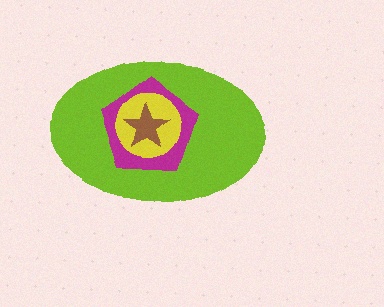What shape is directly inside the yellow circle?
The brown star.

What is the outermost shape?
The lime ellipse.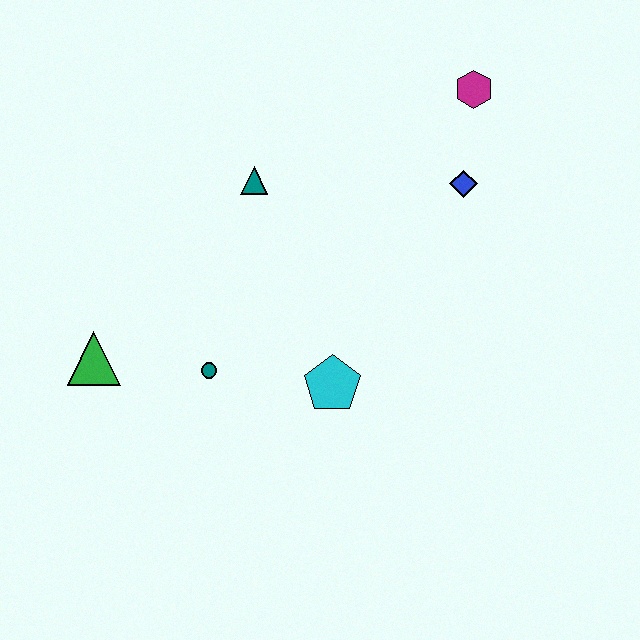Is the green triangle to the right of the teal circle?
No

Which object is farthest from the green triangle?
The magenta hexagon is farthest from the green triangle.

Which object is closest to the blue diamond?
The magenta hexagon is closest to the blue diamond.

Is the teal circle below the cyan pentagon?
No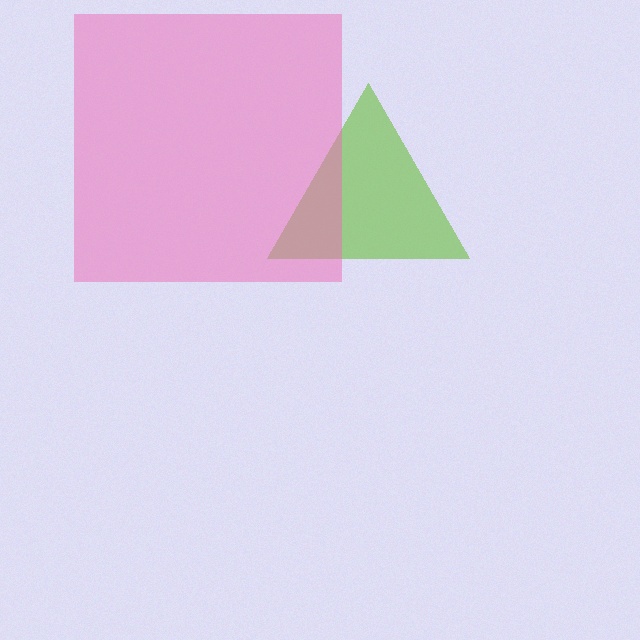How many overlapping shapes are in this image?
There are 2 overlapping shapes in the image.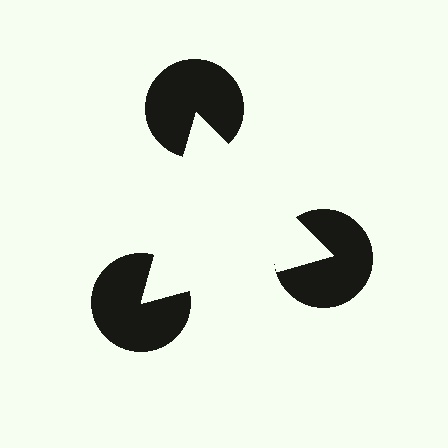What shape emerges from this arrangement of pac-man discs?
An illusory triangle — its edges are inferred from the aligned wedge cuts in the pac-man discs, not physically drawn.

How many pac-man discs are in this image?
There are 3 — one at each vertex of the illusory triangle.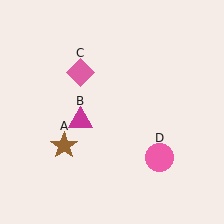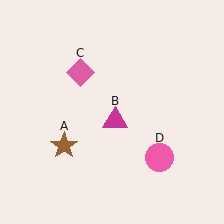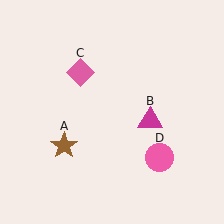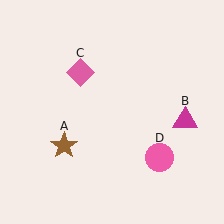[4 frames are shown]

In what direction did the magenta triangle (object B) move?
The magenta triangle (object B) moved right.